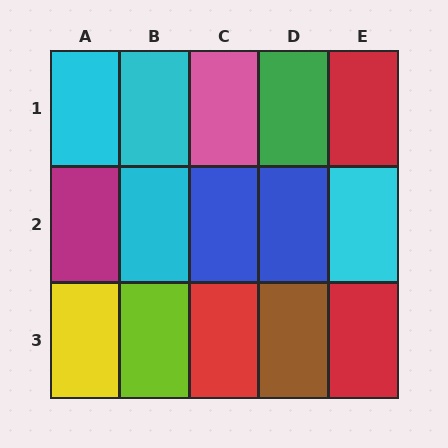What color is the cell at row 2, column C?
Blue.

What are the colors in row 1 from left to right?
Cyan, cyan, pink, green, red.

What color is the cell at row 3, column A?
Yellow.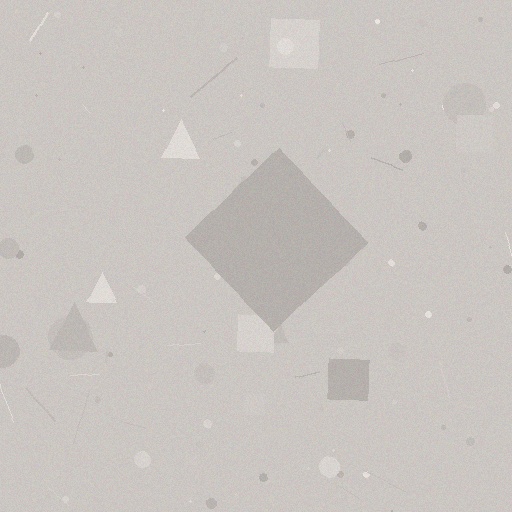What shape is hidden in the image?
A diamond is hidden in the image.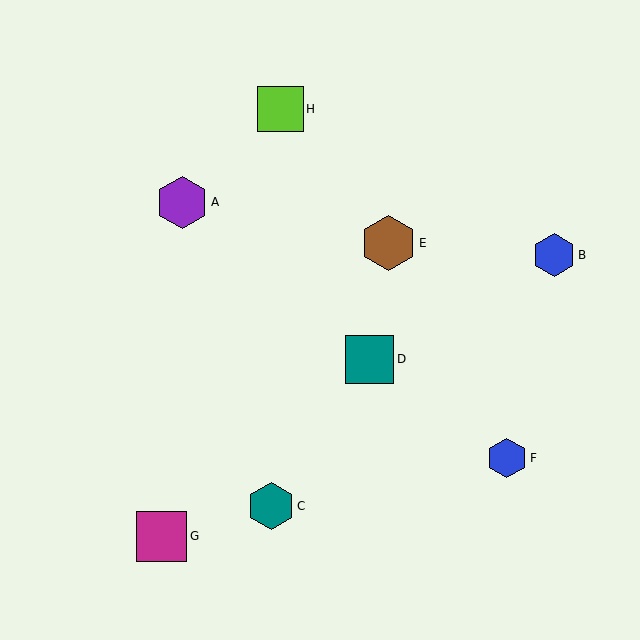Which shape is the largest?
The brown hexagon (labeled E) is the largest.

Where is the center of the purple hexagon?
The center of the purple hexagon is at (182, 202).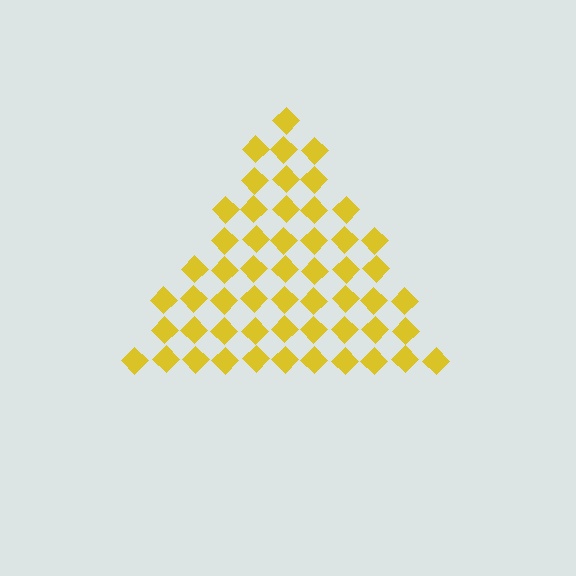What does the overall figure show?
The overall figure shows a triangle.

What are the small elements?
The small elements are diamonds.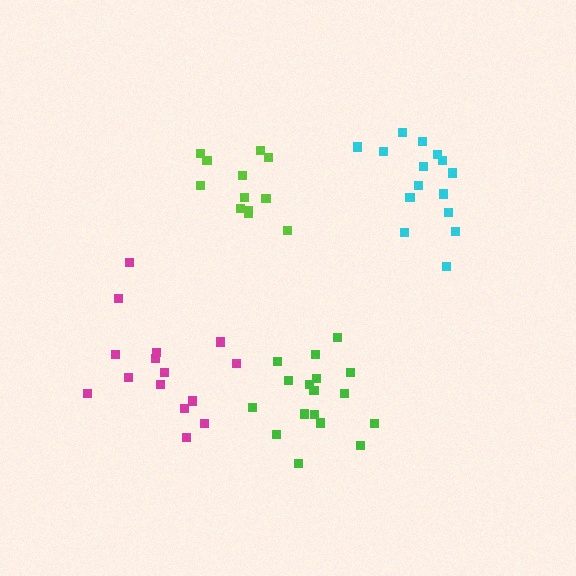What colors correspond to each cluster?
The clusters are colored: lime, green, cyan, magenta.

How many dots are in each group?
Group 1: 12 dots, Group 2: 17 dots, Group 3: 15 dots, Group 4: 15 dots (59 total).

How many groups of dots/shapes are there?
There are 4 groups.